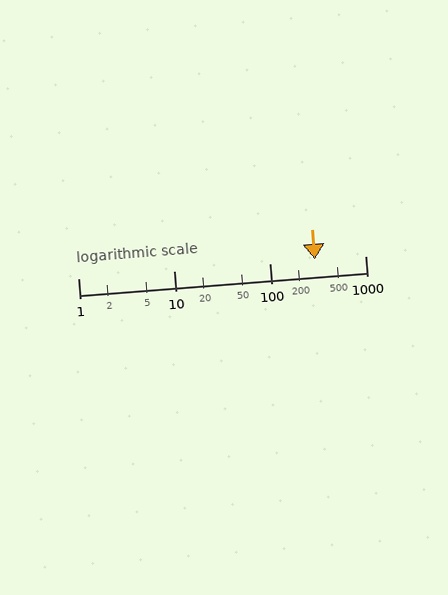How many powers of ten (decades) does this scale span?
The scale spans 3 decades, from 1 to 1000.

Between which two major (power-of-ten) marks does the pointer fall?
The pointer is between 100 and 1000.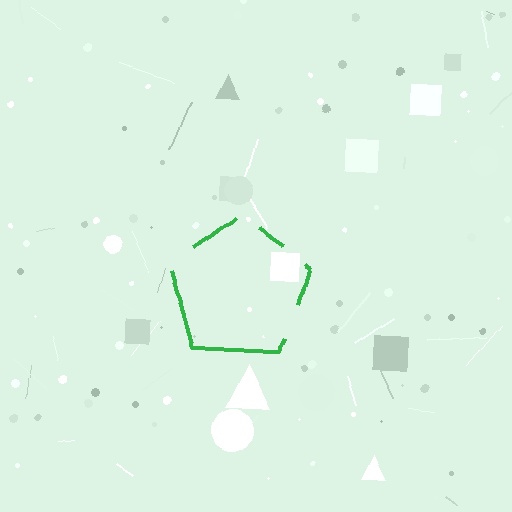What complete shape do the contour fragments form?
The contour fragments form a pentagon.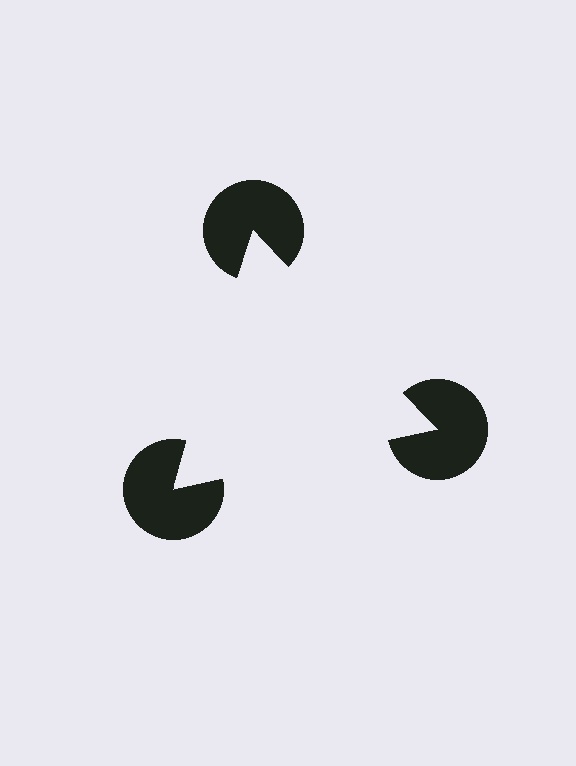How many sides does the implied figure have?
3 sides.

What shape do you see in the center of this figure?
An illusory triangle — its edges are inferred from the aligned wedge cuts in the pac-man discs, not physically drawn.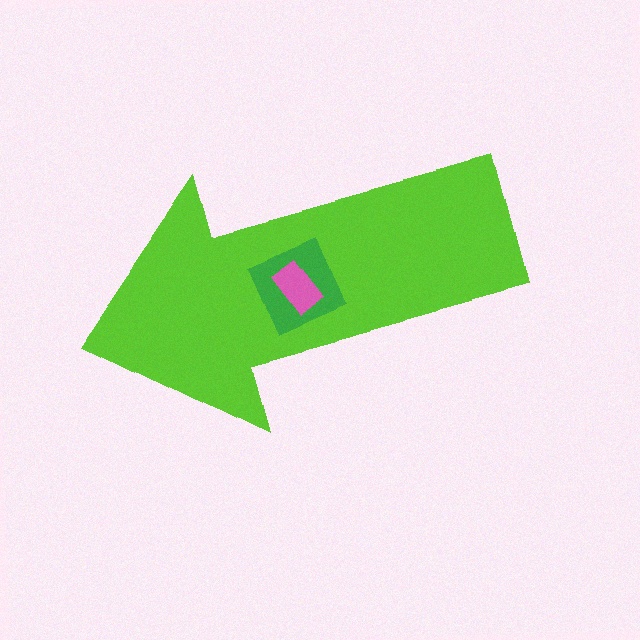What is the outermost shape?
The lime arrow.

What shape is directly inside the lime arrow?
The green diamond.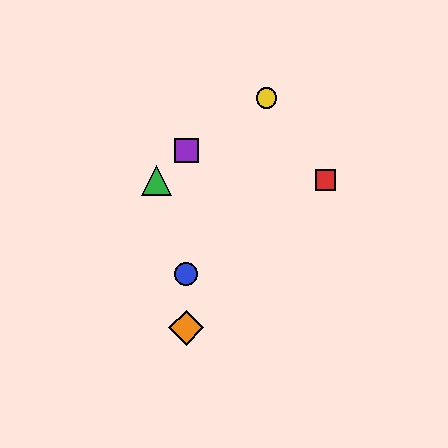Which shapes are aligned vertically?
The blue circle, the purple square, the orange diamond are aligned vertically.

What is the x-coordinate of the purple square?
The purple square is at x≈186.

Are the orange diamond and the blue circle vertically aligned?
Yes, both are at x≈186.